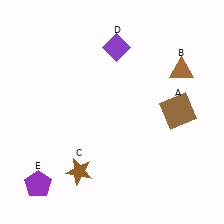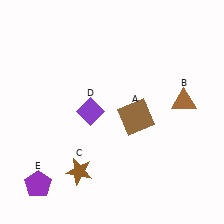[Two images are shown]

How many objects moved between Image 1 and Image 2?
3 objects moved between the two images.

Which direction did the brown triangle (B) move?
The brown triangle (B) moved down.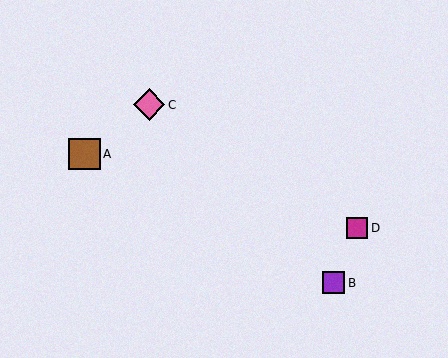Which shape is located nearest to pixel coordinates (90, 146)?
The brown square (labeled A) at (84, 154) is nearest to that location.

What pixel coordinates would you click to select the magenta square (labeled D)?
Click at (357, 228) to select the magenta square D.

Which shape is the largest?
The brown square (labeled A) is the largest.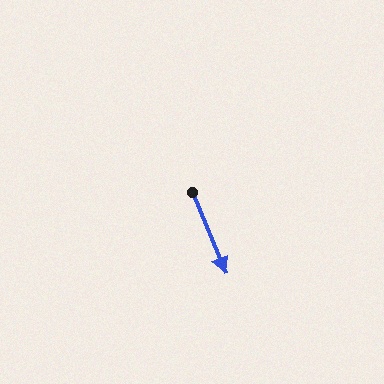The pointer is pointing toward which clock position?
Roughly 5 o'clock.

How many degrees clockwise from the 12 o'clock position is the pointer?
Approximately 158 degrees.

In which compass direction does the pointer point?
South.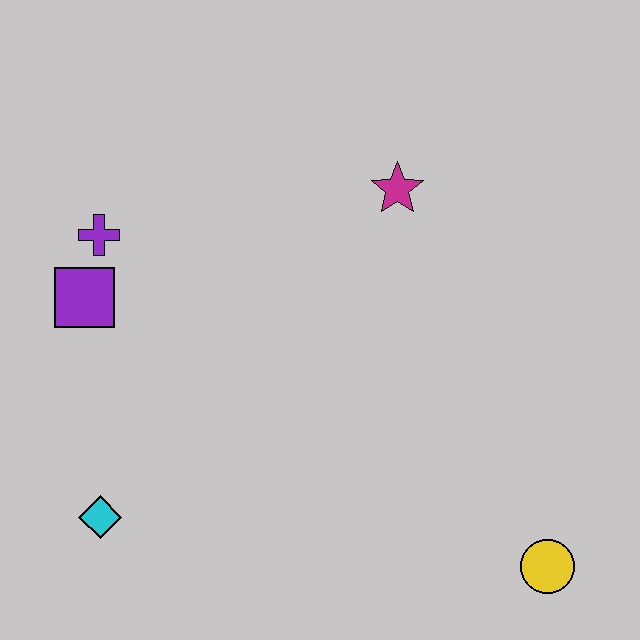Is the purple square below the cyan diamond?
No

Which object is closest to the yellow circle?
The magenta star is closest to the yellow circle.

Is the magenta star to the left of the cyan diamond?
No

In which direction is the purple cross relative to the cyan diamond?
The purple cross is above the cyan diamond.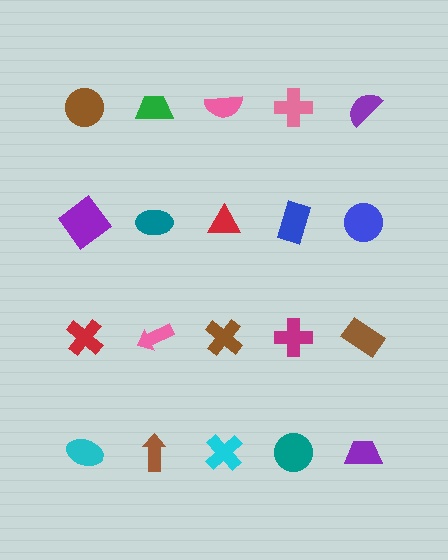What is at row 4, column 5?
A purple trapezoid.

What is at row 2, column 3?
A red triangle.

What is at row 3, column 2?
A pink arrow.